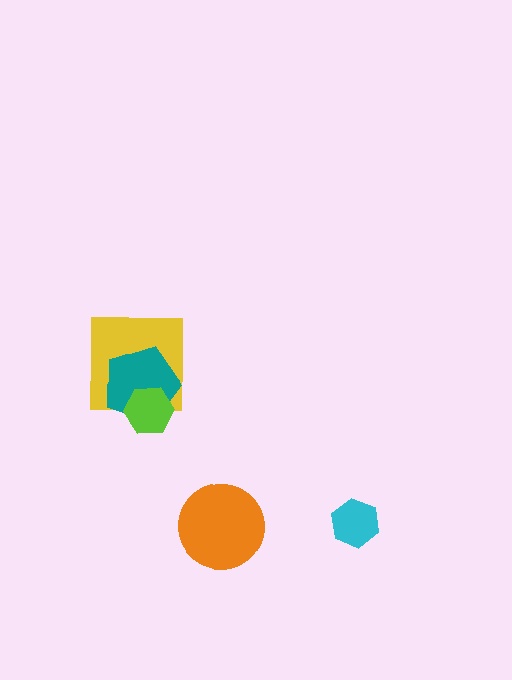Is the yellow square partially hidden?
Yes, it is partially covered by another shape.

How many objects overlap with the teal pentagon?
2 objects overlap with the teal pentagon.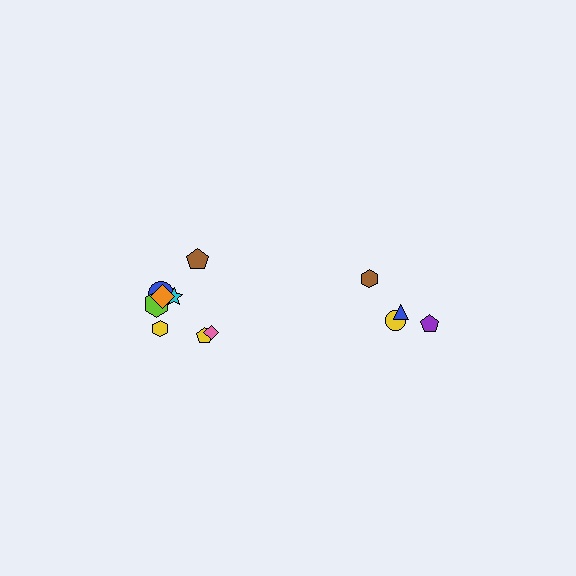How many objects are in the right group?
There are 4 objects.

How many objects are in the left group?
There are 8 objects.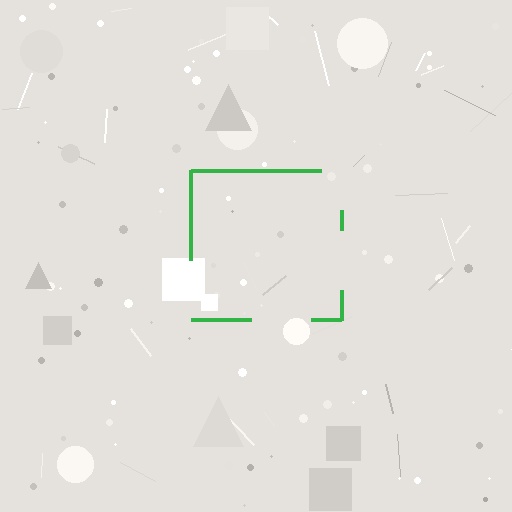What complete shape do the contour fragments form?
The contour fragments form a square.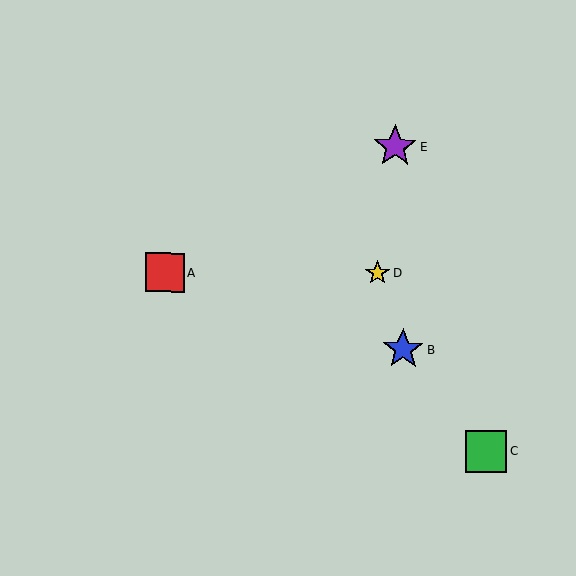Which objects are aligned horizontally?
Objects A, D are aligned horizontally.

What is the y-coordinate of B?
Object B is at y≈349.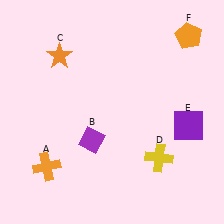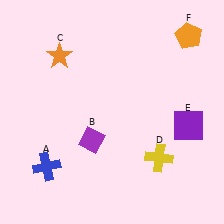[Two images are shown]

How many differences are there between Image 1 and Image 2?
There is 1 difference between the two images.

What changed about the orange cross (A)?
In Image 1, A is orange. In Image 2, it changed to blue.